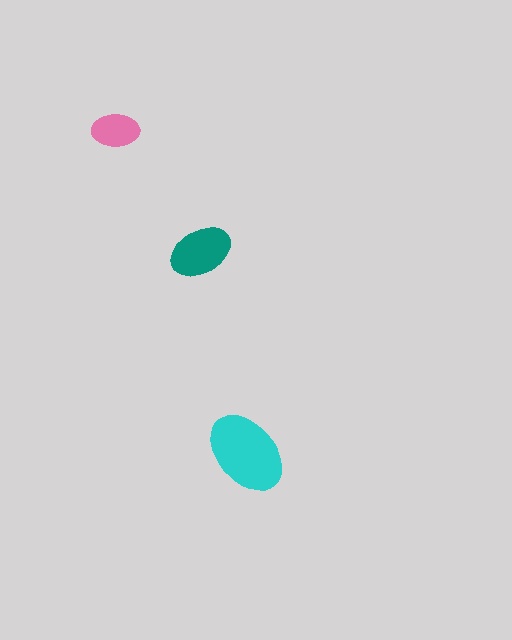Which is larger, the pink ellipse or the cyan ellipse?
The cyan one.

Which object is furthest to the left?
The pink ellipse is leftmost.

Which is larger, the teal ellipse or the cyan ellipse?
The cyan one.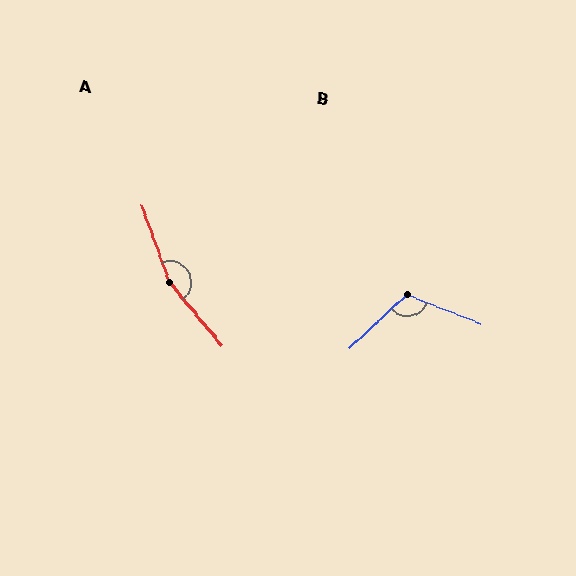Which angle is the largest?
A, at approximately 160 degrees.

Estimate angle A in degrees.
Approximately 160 degrees.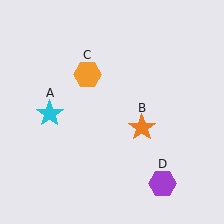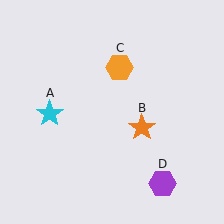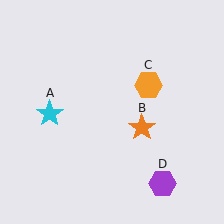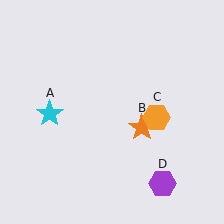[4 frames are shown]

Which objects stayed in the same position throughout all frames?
Cyan star (object A) and orange star (object B) and purple hexagon (object D) remained stationary.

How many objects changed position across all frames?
1 object changed position: orange hexagon (object C).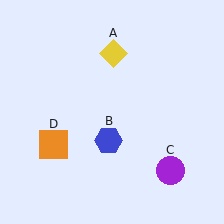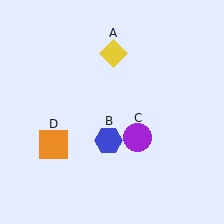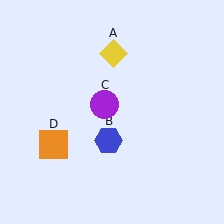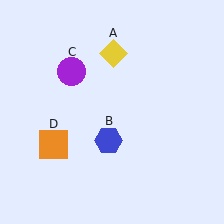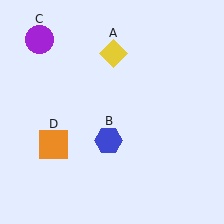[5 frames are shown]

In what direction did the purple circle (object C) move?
The purple circle (object C) moved up and to the left.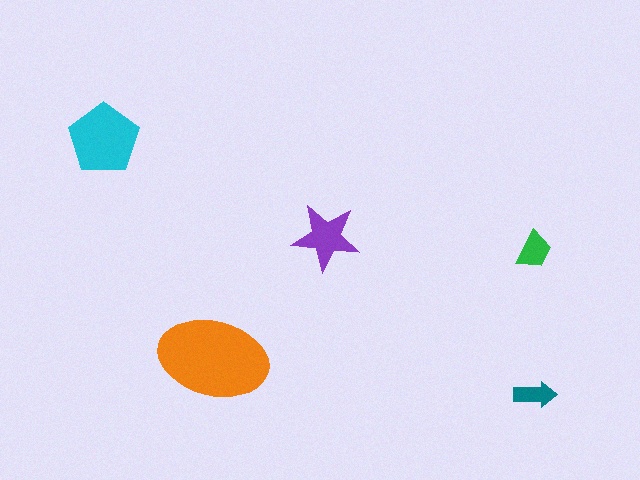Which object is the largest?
The orange ellipse.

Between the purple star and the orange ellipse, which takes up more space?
The orange ellipse.